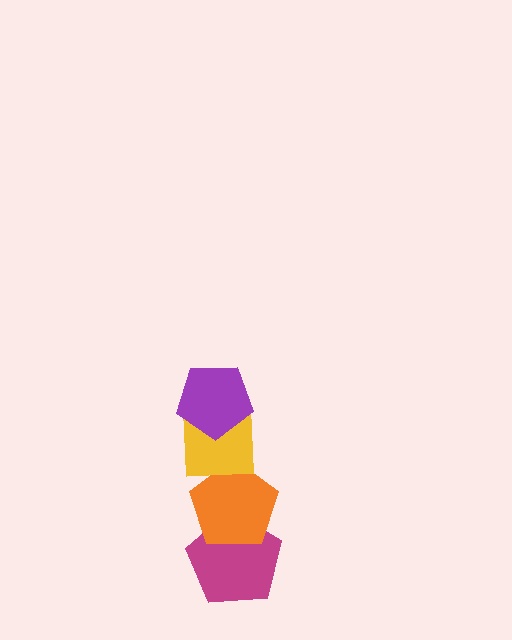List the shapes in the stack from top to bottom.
From top to bottom: the purple pentagon, the yellow square, the orange pentagon, the magenta pentagon.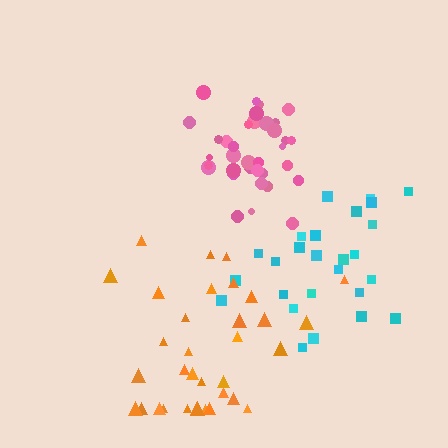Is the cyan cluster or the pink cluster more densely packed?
Pink.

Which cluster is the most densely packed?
Pink.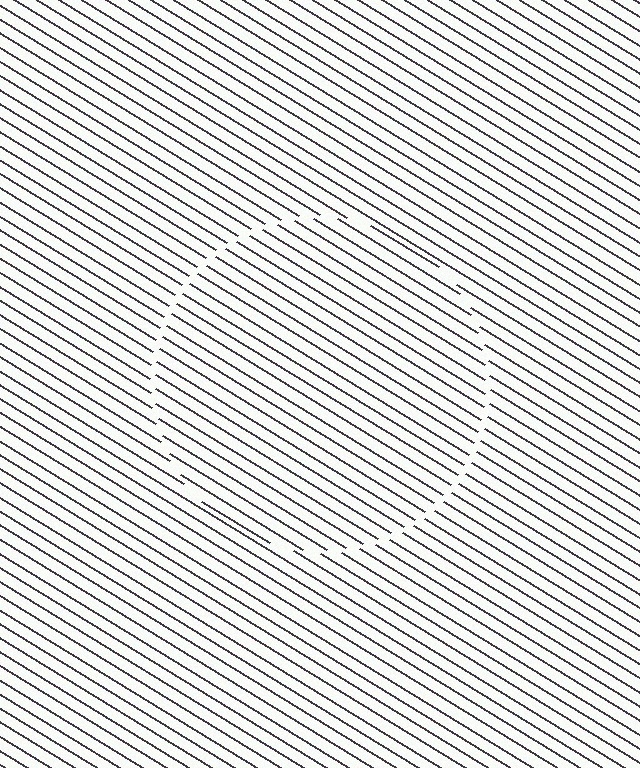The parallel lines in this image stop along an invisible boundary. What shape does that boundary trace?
An illusory circle. The interior of the shape contains the same grating, shifted by half a period — the contour is defined by the phase discontinuity where line-ends from the inner and outer gratings abut.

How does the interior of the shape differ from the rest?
The interior of the shape contains the same grating, shifted by half a period — the contour is defined by the phase discontinuity where line-ends from the inner and outer gratings abut.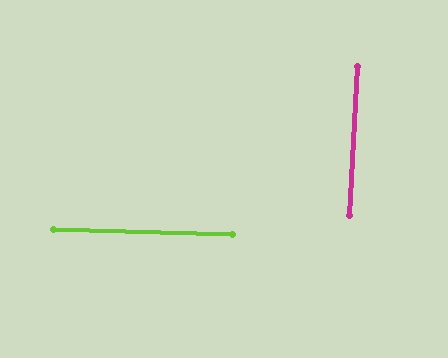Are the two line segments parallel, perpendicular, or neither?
Perpendicular — they meet at approximately 89°.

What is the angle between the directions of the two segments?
Approximately 89 degrees.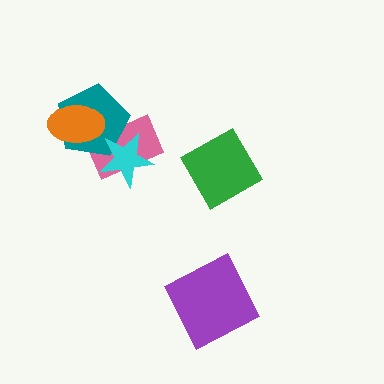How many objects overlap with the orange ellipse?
2 objects overlap with the orange ellipse.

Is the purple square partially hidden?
No, no other shape covers it.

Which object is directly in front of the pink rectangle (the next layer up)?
The teal pentagon is directly in front of the pink rectangle.